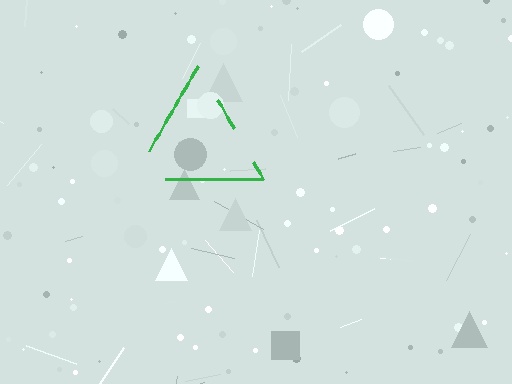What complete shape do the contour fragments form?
The contour fragments form a triangle.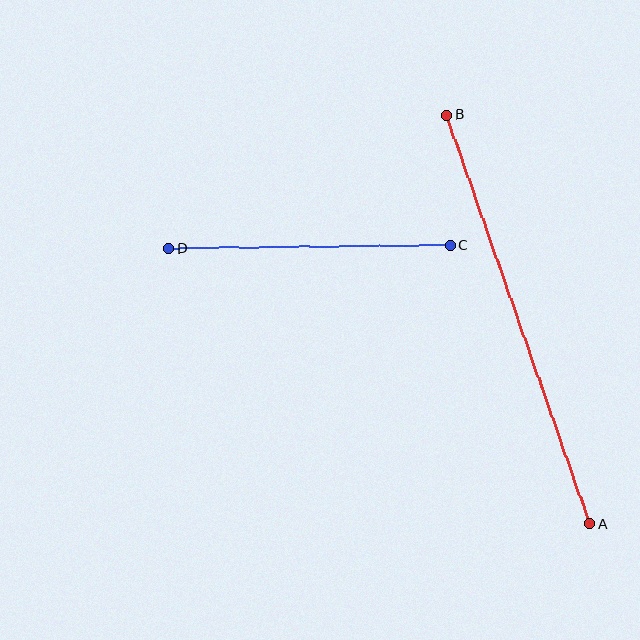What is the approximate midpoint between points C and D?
The midpoint is at approximately (310, 247) pixels.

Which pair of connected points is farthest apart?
Points A and B are farthest apart.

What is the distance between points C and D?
The distance is approximately 282 pixels.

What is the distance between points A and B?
The distance is approximately 433 pixels.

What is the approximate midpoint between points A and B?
The midpoint is at approximately (518, 319) pixels.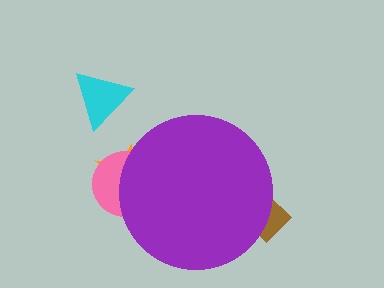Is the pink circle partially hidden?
Yes, the pink circle is partially hidden behind the purple circle.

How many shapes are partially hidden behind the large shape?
3 shapes are partially hidden.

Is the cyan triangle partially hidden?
No, the cyan triangle is fully visible.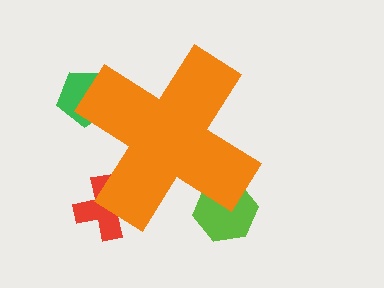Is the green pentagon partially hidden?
Yes, the green pentagon is partially hidden behind the orange cross.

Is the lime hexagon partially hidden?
Yes, the lime hexagon is partially hidden behind the orange cross.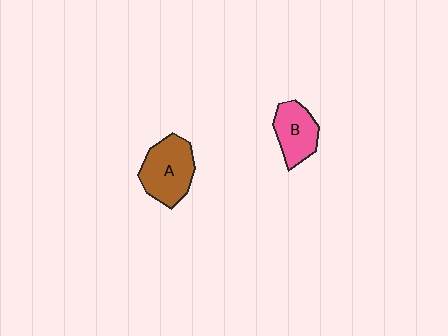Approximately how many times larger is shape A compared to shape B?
Approximately 1.3 times.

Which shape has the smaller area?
Shape B (pink).